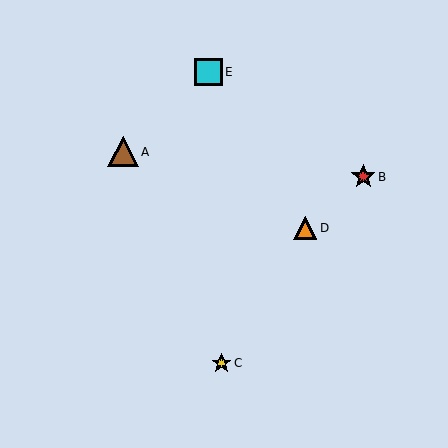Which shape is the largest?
The brown triangle (labeled A) is the largest.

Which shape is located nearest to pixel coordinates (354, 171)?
The red star (labeled B) at (363, 177) is nearest to that location.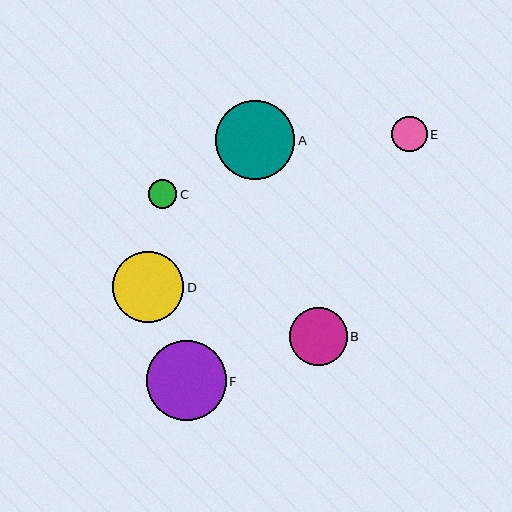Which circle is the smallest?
Circle C is the smallest with a size of approximately 29 pixels.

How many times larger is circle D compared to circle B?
Circle D is approximately 1.2 times the size of circle B.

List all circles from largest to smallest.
From largest to smallest: F, A, D, B, E, C.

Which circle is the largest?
Circle F is the largest with a size of approximately 80 pixels.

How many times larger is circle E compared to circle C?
Circle E is approximately 1.2 times the size of circle C.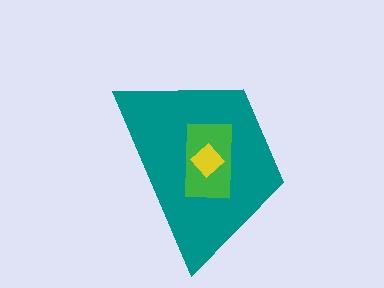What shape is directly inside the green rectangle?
The yellow diamond.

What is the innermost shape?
The yellow diamond.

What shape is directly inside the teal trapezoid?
The green rectangle.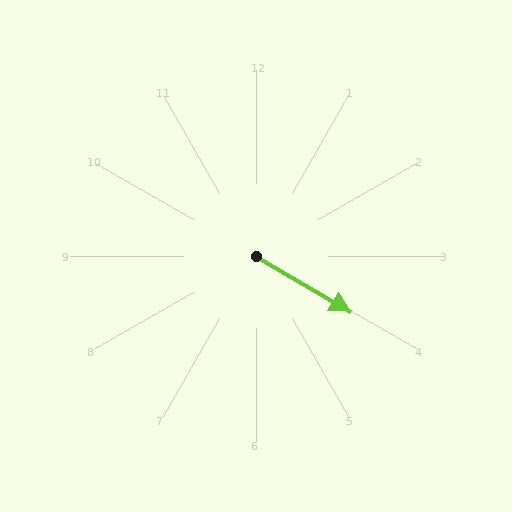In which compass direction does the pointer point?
Southeast.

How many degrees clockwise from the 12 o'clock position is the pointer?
Approximately 120 degrees.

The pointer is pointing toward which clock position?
Roughly 4 o'clock.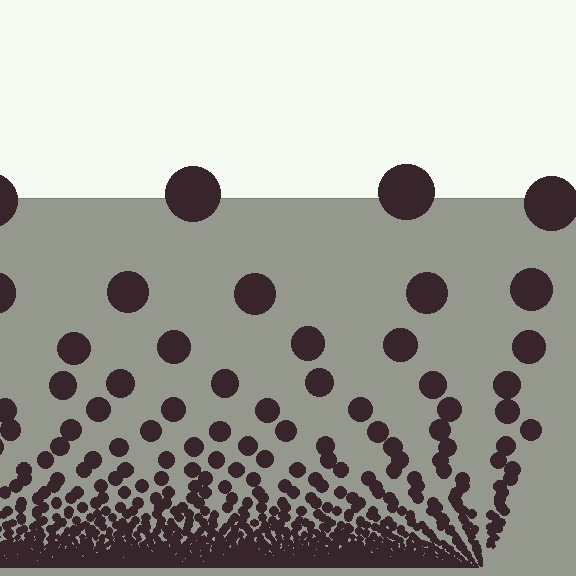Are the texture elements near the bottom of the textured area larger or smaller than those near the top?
Smaller. The gradient is inverted — elements near the bottom are smaller and denser.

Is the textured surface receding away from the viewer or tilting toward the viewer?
The surface appears to tilt toward the viewer. Texture elements get larger and sparser toward the top.